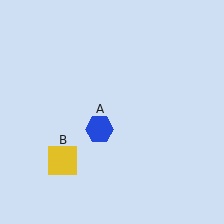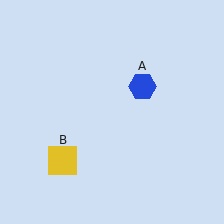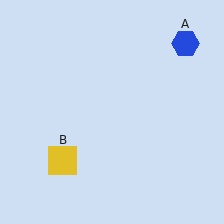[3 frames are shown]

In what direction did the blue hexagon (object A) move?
The blue hexagon (object A) moved up and to the right.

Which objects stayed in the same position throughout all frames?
Yellow square (object B) remained stationary.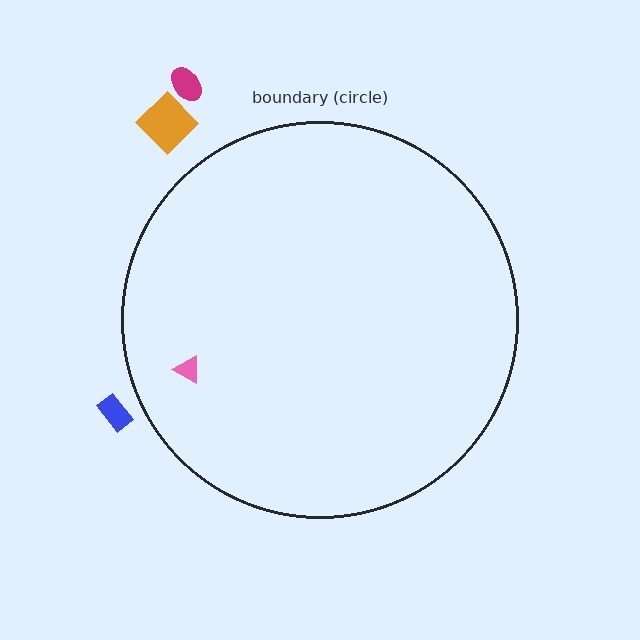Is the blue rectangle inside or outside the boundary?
Outside.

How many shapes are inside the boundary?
1 inside, 3 outside.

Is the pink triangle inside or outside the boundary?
Inside.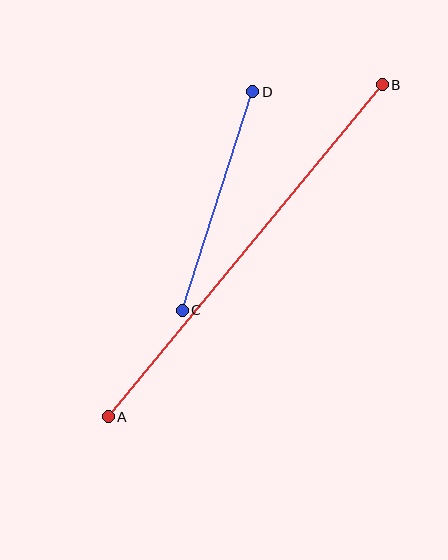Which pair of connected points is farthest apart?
Points A and B are farthest apart.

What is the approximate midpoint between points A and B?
The midpoint is at approximately (245, 251) pixels.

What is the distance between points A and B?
The distance is approximately 430 pixels.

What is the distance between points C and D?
The distance is approximately 230 pixels.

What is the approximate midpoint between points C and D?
The midpoint is at approximately (218, 201) pixels.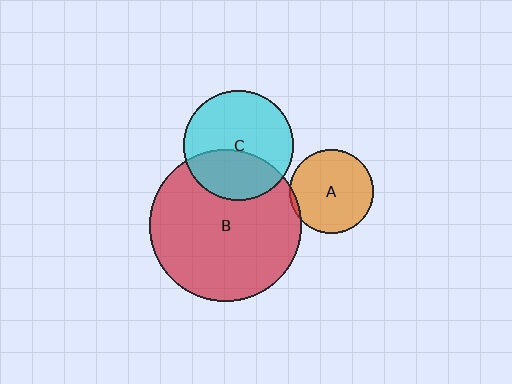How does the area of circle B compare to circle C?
Approximately 1.9 times.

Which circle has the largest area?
Circle B (red).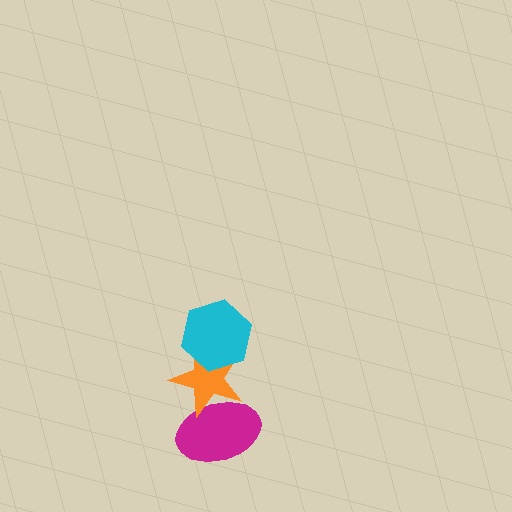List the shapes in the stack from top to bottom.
From top to bottom: the cyan hexagon, the orange star, the magenta ellipse.